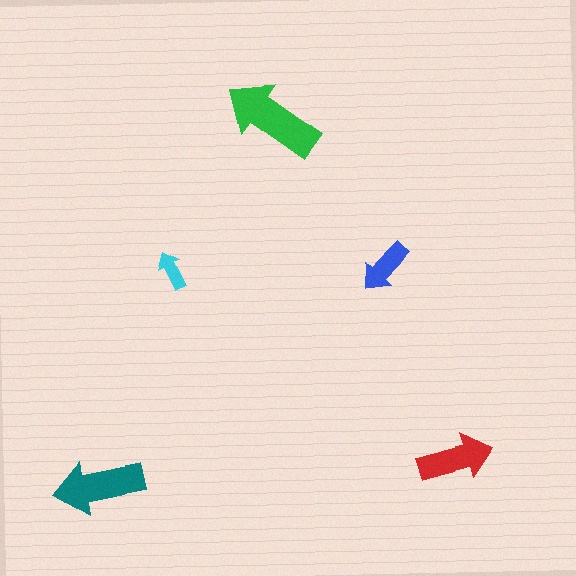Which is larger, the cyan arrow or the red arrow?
The red one.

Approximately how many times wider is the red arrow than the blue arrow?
About 1.5 times wider.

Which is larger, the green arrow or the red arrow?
The green one.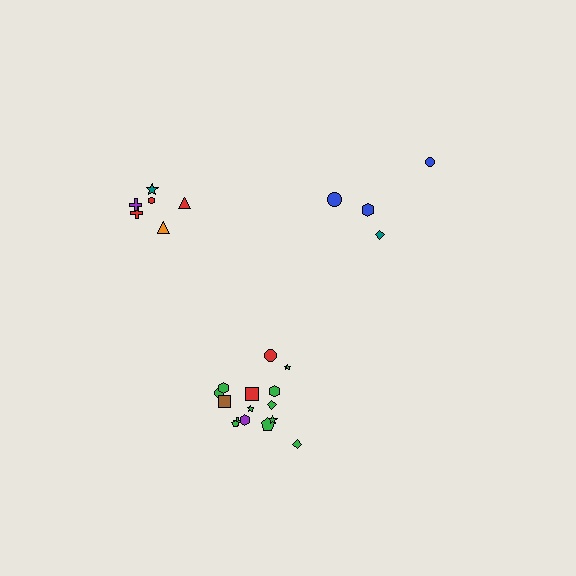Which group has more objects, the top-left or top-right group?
The top-left group.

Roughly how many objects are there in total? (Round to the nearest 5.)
Roughly 25 objects in total.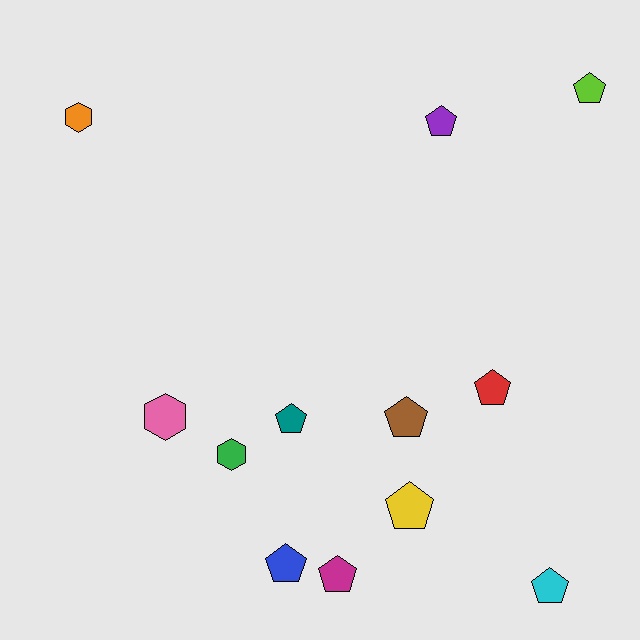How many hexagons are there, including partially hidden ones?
There are 3 hexagons.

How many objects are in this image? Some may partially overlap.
There are 12 objects.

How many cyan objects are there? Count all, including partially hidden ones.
There is 1 cyan object.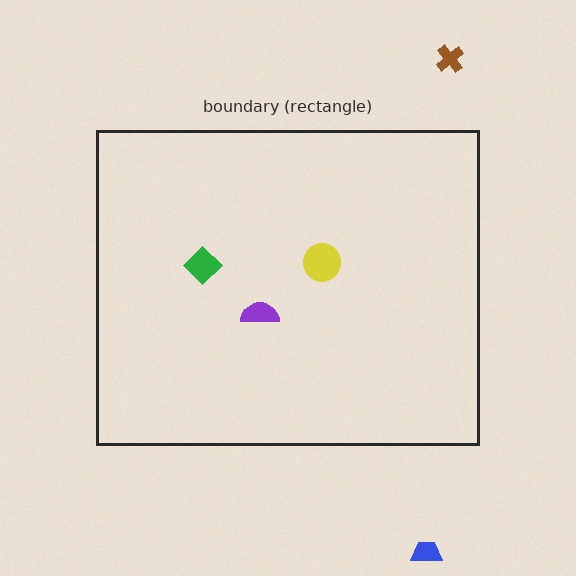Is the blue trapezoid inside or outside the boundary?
Outside.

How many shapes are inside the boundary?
3 inside, 2 outside.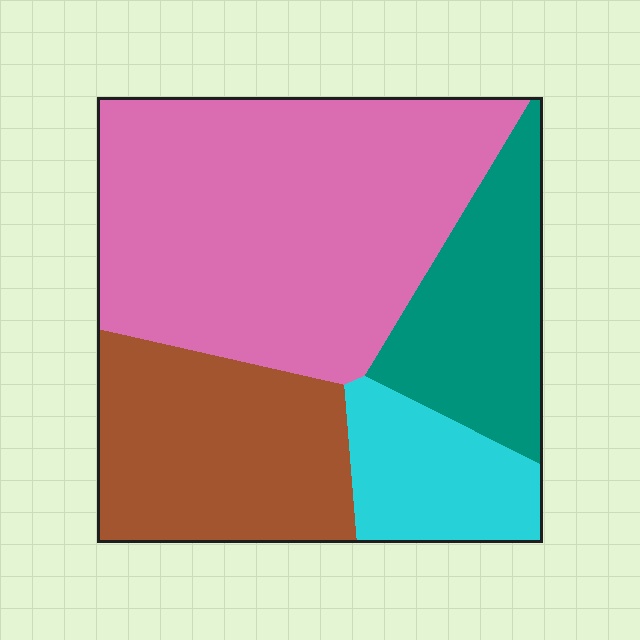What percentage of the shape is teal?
Teal covers 17% of the shape.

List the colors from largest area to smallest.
From largest to smallest: pink, brown, teal, cyan.